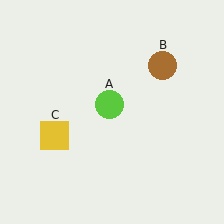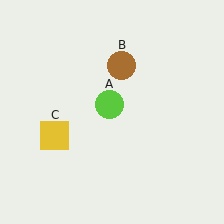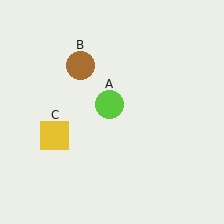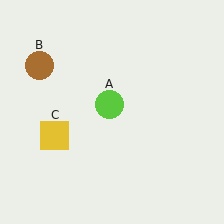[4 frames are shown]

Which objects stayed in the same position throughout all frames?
Lime circle (object A) and yellow square (object C) remained stationary.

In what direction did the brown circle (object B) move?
The brown circle (object B) moved left.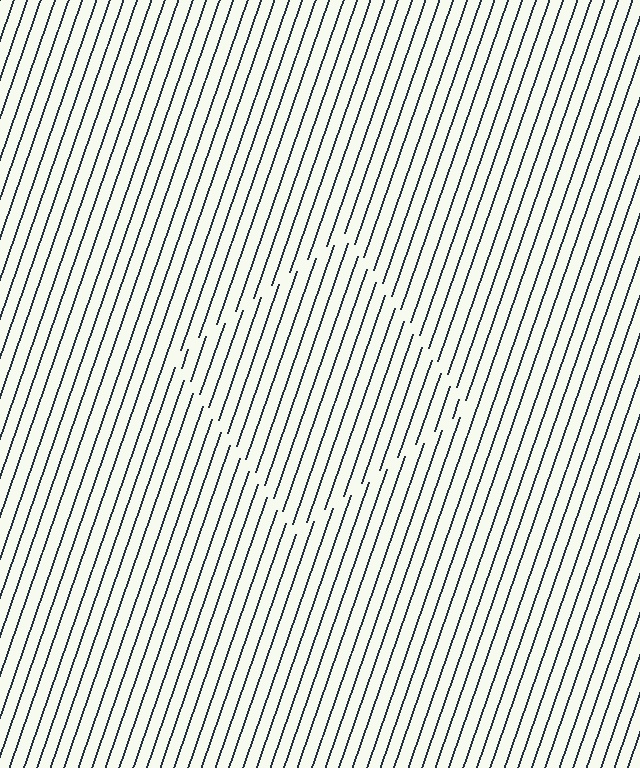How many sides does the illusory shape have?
4 sides — the line-ends trace a square.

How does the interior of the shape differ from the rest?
The interior of the shape contains the same grating, shifted by half a period — the contour is defined by the phase discontinuity where line-ends from the inner and outer gratings abut.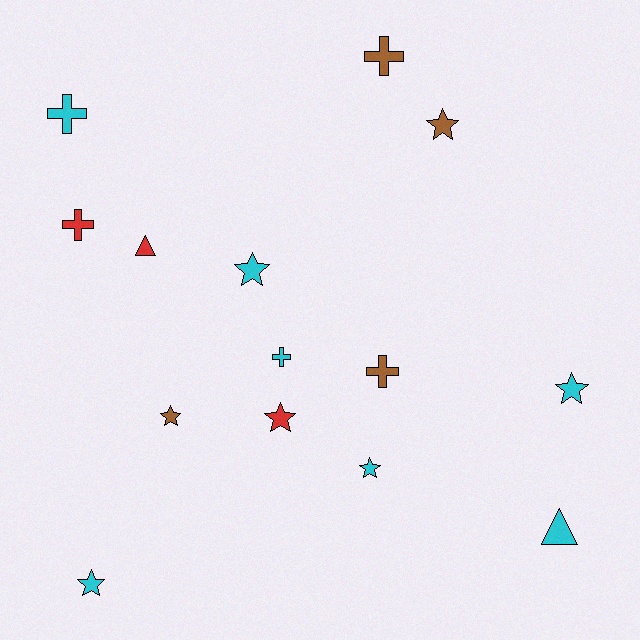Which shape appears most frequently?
Star, with 7 objects.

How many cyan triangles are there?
There is 1 cyan triangle.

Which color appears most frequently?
Cyan, with 7 objects.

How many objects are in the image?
There are 14 objects.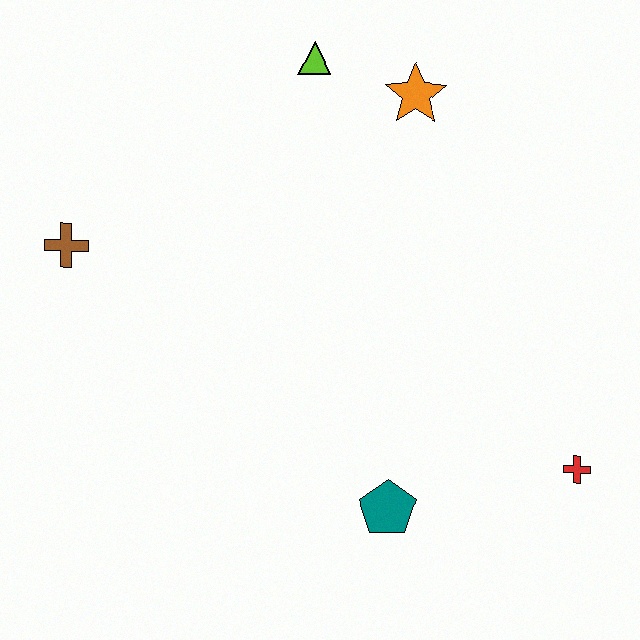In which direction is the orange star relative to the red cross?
The orange star is above the red cross.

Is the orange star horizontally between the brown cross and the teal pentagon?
No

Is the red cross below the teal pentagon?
No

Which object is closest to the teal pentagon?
The red cross is closest to the teal pentagon.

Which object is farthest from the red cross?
The brown cross is farthest from the red cross.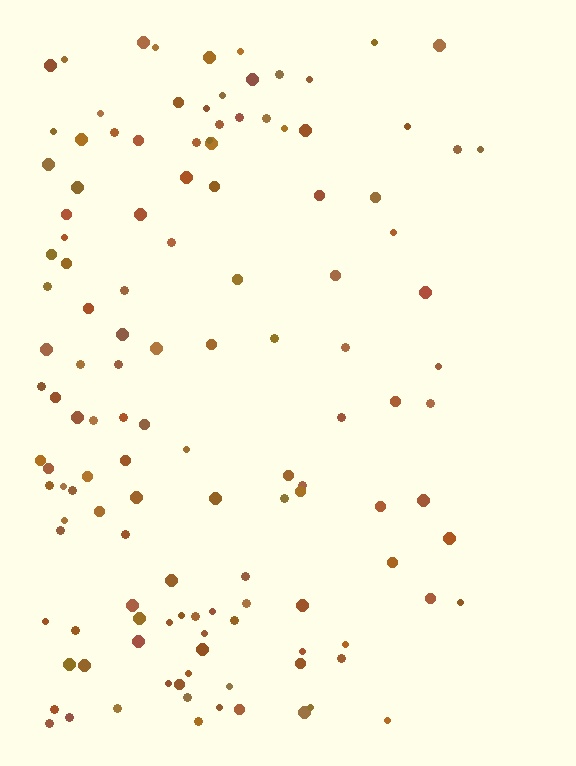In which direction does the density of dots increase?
From right to left, with the left side densest.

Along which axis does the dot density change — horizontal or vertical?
Horizontal.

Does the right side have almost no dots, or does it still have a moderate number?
Still a moderate number, just noticeably fewer than the left.